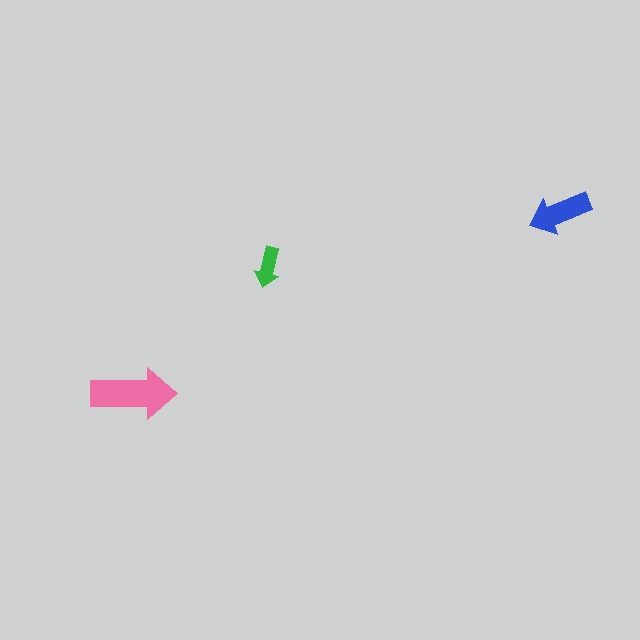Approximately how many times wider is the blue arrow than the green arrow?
About 1.5 times wider.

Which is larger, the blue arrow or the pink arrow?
The pink one.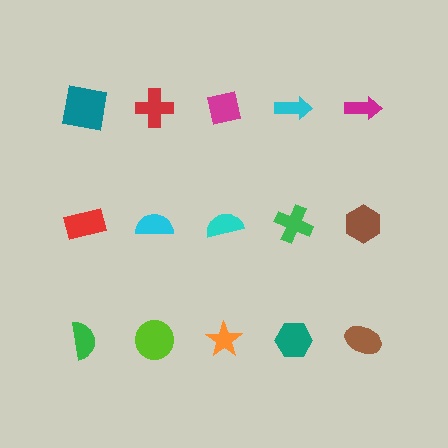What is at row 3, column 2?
A lime circle.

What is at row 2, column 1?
A red rectangle.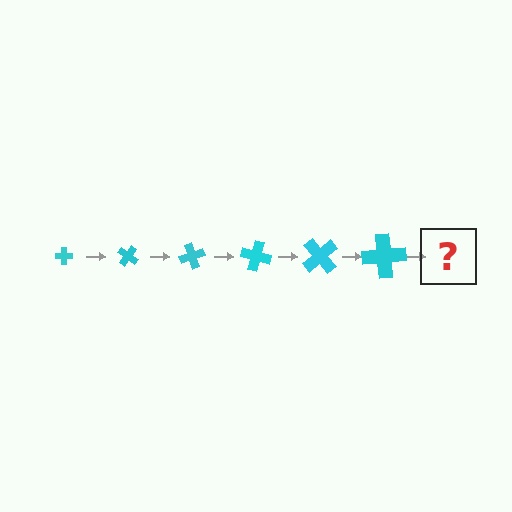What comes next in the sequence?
The next element should be a cross, larger than the previous one and rotated 210 degrees from the start.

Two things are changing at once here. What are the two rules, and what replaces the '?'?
The two rules are that the cross grows larger each step and it rotates 35 degrees each step. The '?' should be a cross, larger than the previous one and rotated 210 degrees from the start.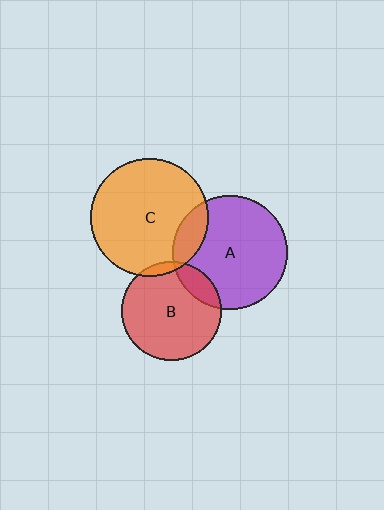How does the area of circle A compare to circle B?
Approximately 1.3 times.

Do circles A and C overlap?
Yes.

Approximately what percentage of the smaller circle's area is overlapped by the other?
Approximately 15%.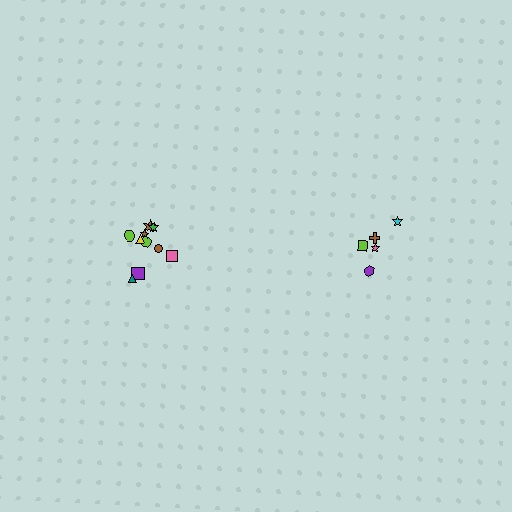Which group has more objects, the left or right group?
The left group.